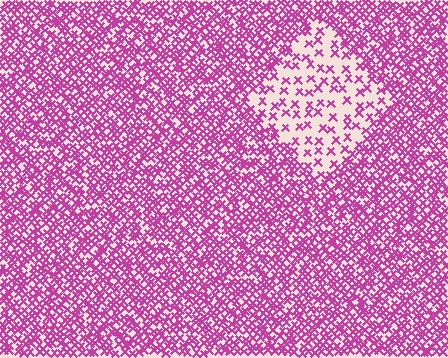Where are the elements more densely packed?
The elements are more densely packed outside the diamond boundary.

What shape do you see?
I see a diamond.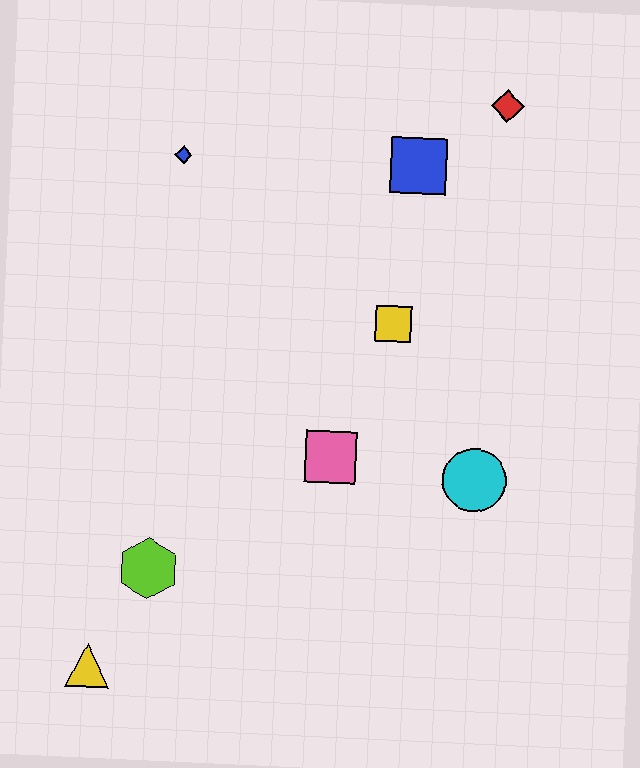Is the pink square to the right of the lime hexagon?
Yes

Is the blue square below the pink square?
No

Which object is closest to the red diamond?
The blue square is closest to the red diamond.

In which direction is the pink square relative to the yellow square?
The pink square is below the yellow square.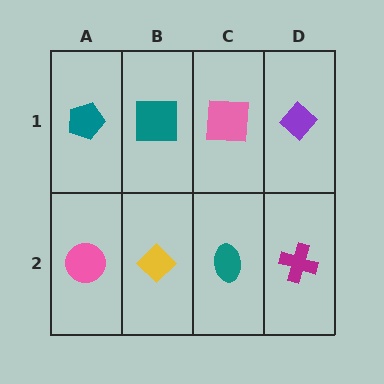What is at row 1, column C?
A pink square.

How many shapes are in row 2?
4 shapes.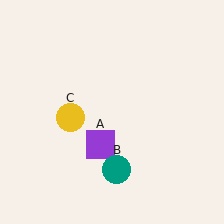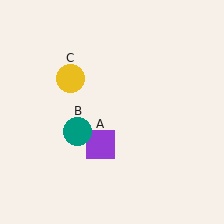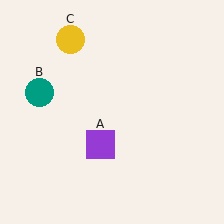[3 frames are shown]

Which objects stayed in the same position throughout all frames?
Purple square (object A) remained stationary.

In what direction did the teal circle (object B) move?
The teal circle (object B) moved up and to the left.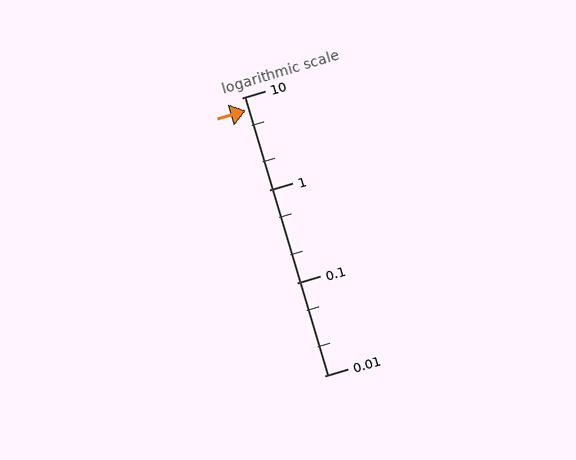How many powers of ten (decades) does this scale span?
The scale spans 3 decades, from 0.01 to 10.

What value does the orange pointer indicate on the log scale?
The pointer indicates approximately 7.3.